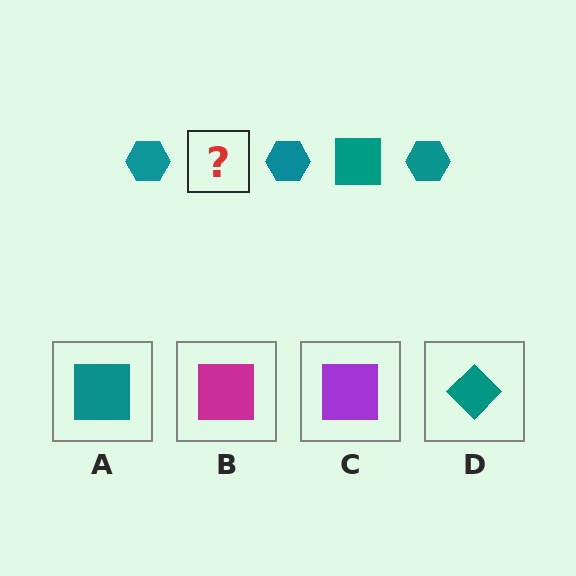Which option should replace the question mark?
Option A.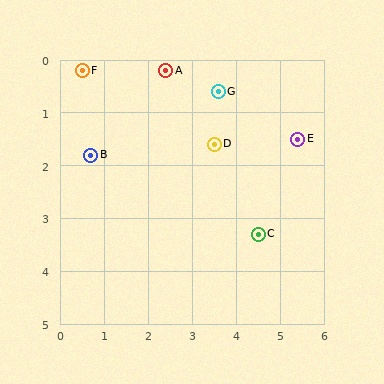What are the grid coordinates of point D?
Point D is at approximately (3.5, 1.6).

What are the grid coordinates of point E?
Point E is at approximately (5.4, 1.5).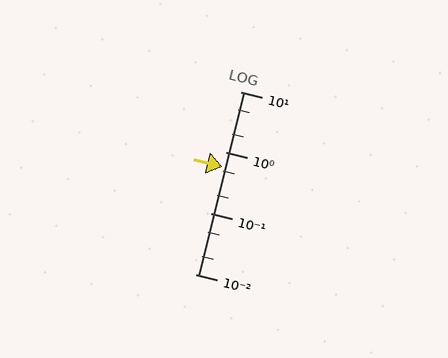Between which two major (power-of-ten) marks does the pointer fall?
The pointer is between 0.1 and 1.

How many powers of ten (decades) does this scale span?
The scale spans 3 decades, from 0.01 to 10.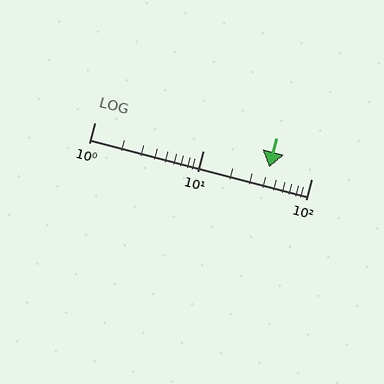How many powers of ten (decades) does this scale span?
The scale spans 2 decades, from 1 to 100.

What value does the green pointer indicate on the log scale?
The pointer indicates approximately 41.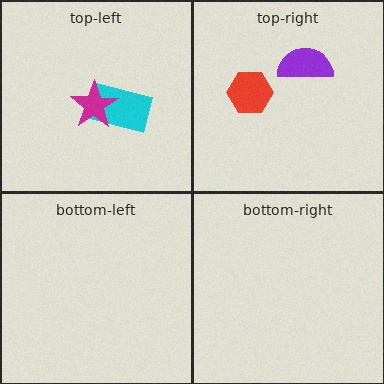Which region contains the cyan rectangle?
The top-left region.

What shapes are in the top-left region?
The cyan rectangle, the magenta star.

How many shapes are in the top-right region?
2.